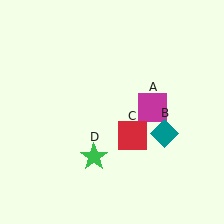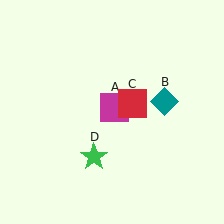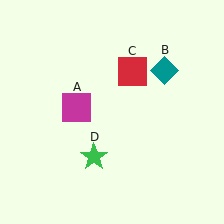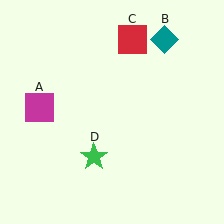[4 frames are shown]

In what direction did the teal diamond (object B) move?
The teal diamond (object B) moved up.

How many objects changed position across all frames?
3 objects changed position: magenta square (object A), teal diamond (object B), red square (object C).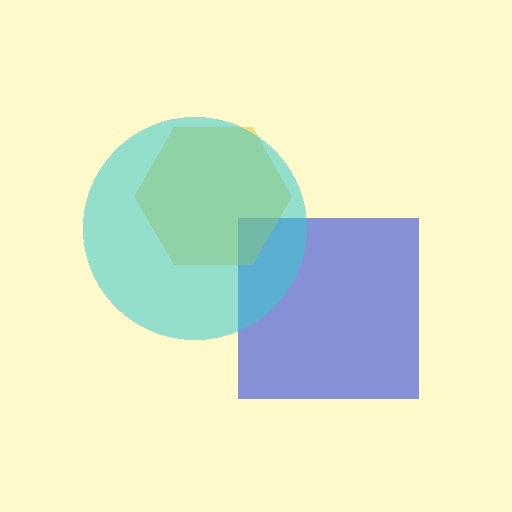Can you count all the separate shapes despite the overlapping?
Yes, there are 3 separate shapes.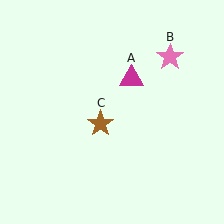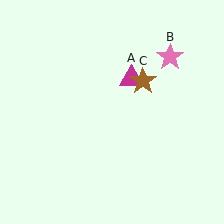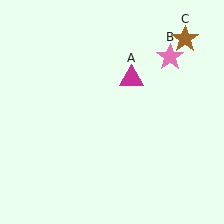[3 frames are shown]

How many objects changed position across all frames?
1 object changed position: brown star (object C).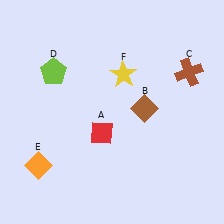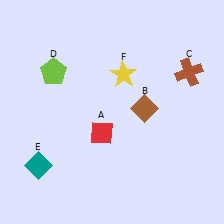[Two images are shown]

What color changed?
The diamond (E) changed from orange in Image 1 to teal in Image 2.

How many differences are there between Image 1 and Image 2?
There is 1 difference between the two images.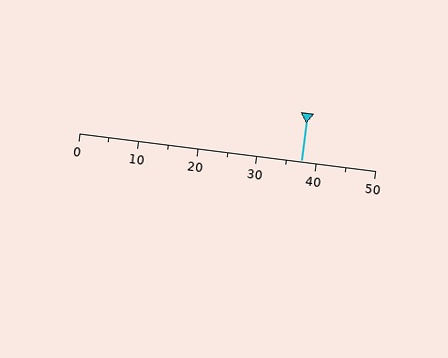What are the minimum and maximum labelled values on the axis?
The axis runs from 0 to 50.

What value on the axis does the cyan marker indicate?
The marker indicates approximately 37.5.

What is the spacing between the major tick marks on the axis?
The major ticks are spaced 10 apart.